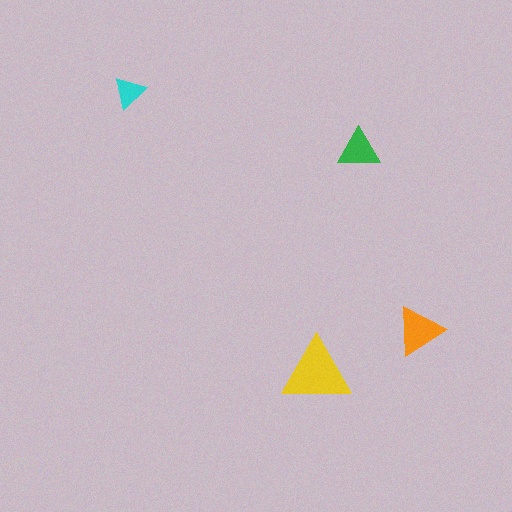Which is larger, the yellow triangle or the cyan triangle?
The yellow one.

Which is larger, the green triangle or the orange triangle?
The orange one.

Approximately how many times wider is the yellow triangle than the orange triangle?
About 1.5 times wider.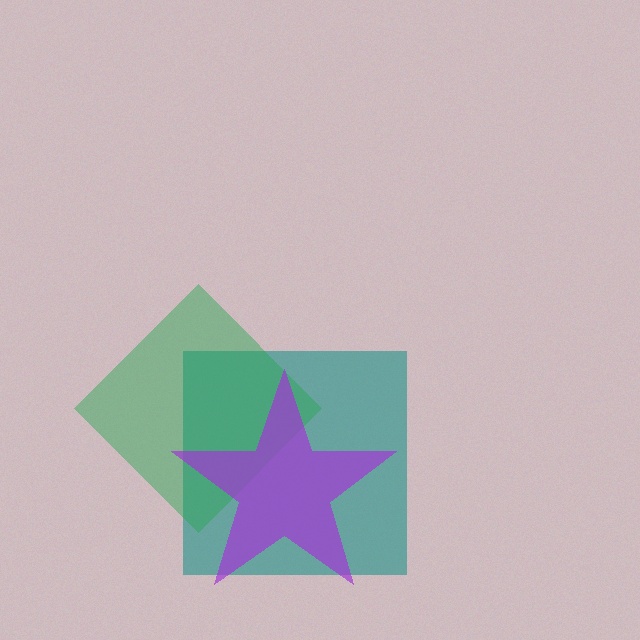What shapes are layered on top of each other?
The layered shapes are: a teal square, a green diamond, a purple star.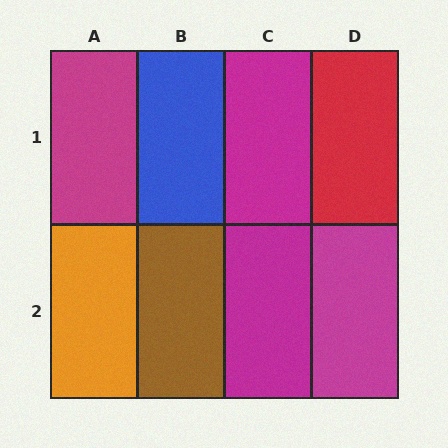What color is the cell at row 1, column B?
Blue.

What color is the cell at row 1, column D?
Red.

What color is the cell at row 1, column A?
Magenta.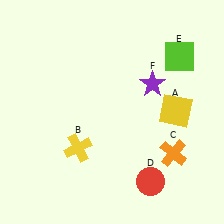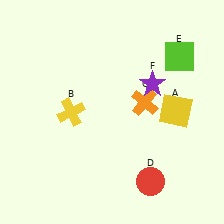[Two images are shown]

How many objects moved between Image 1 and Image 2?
2 objects moved between the two images.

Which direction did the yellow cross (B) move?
The yellow cross (B) moved up.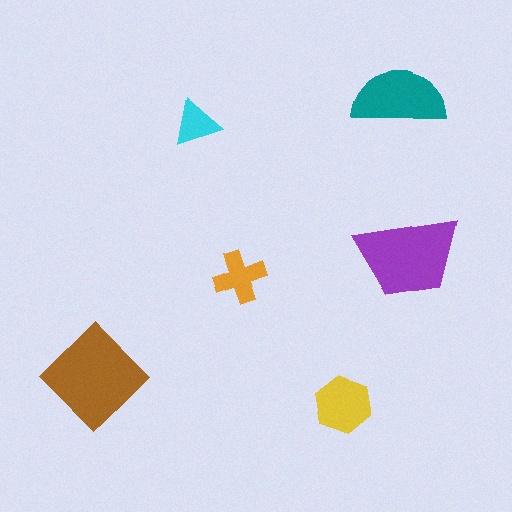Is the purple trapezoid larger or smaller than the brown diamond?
Smaller.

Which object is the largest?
The brown diamond.